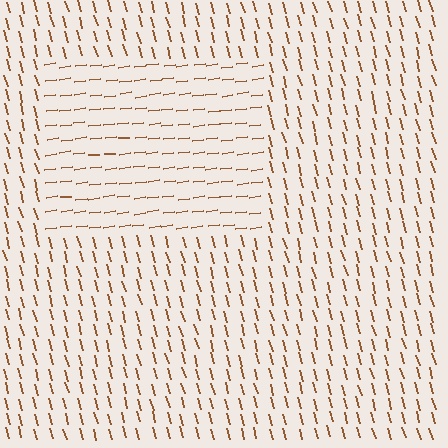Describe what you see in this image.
The image is filled with small brown line segments. A rectangle region in the image has lines oriented differently from the surrounding lines, creating a visible texture boundary.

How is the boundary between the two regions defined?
The boundary is defined purely by a change in line orientation (approximately 81 degrees difference). All lines are the same color and thickness.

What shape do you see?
I see a rectangle.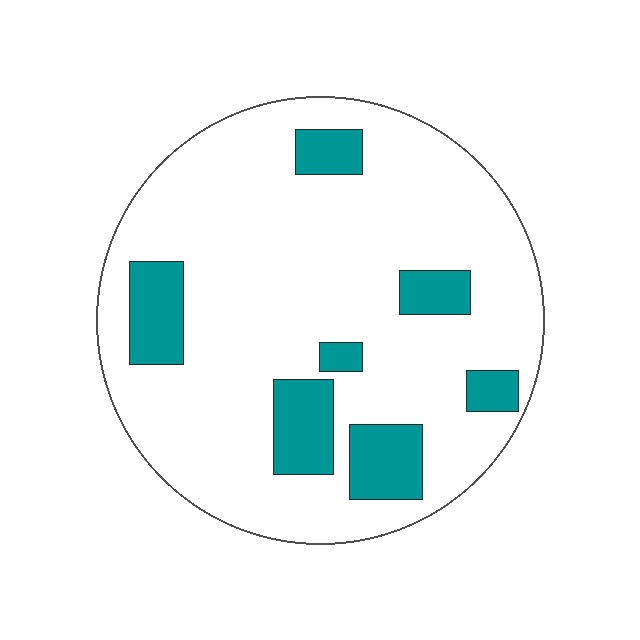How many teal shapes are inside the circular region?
7.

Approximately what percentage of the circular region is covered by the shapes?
Approximately 15%.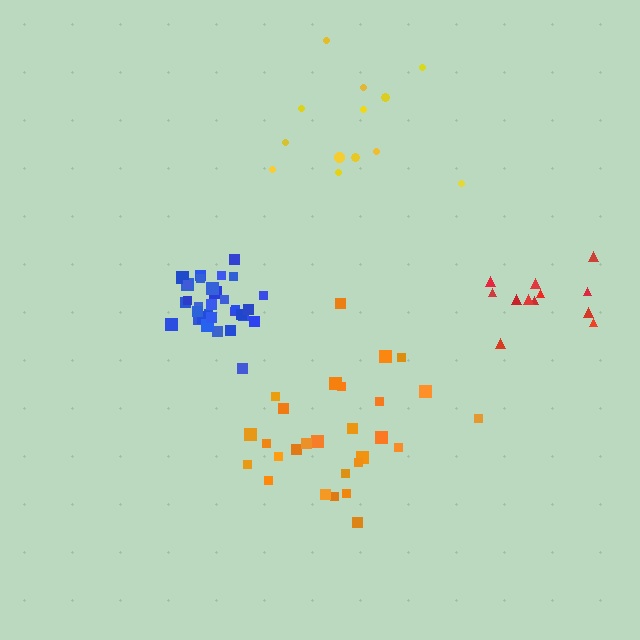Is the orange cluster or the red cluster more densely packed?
Orange.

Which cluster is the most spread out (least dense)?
Red.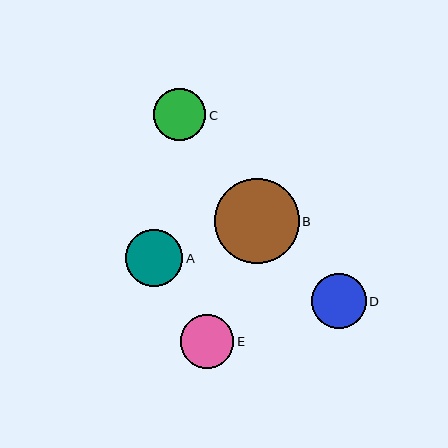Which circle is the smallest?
Circle C is the smallest with a size of approximately 52 pixels.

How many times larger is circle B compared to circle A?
Circle B is approximately 1.5 times the size of circle A.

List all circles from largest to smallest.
From largest to smallest: B, A, D, E, C.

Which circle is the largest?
Circle B is the largest with a size of approximately 85 pixels.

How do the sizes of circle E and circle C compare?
Circle E and circle C are approximately the same size.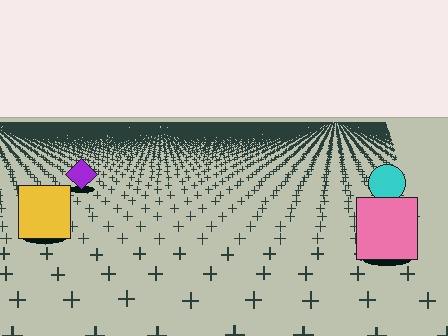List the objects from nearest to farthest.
From nearest to farthest: the pink square, the yellow square, the cyan circle, the purple diamond.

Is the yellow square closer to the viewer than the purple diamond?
Yes. The yellow square is closer — you can tell from the texture gradient: the ground texture is coarser near it.